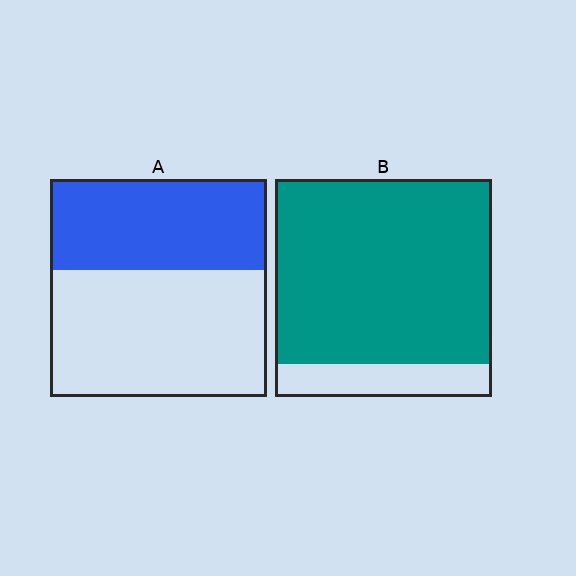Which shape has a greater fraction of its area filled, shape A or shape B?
Shape B.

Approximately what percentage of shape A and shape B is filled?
A is approximately 40% and B is approximately 85%.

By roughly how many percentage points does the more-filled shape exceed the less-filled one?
By roughly 45 percentage points (B over A).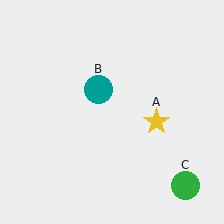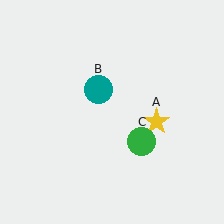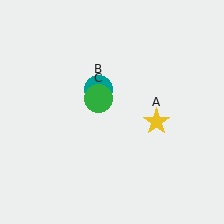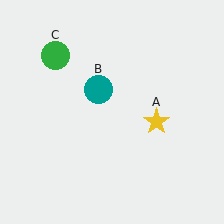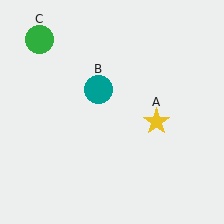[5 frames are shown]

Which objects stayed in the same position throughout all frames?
Yellow star (object A) and teal circle (object B) remained stationary.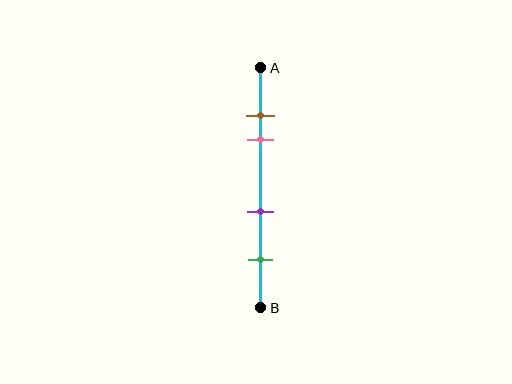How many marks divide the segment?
There are 4 marks dividing the segment.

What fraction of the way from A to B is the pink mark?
The pink mark is approximately 30% (0.3) of the way from A to B.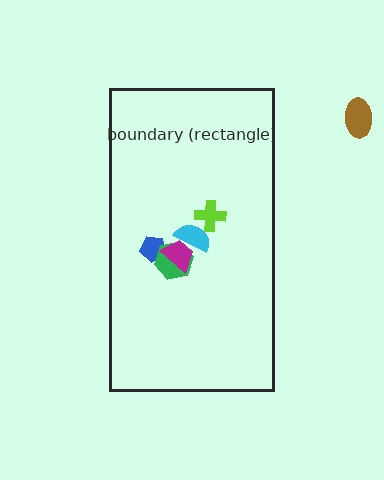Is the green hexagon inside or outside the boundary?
Inside.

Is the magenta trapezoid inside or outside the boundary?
Inside.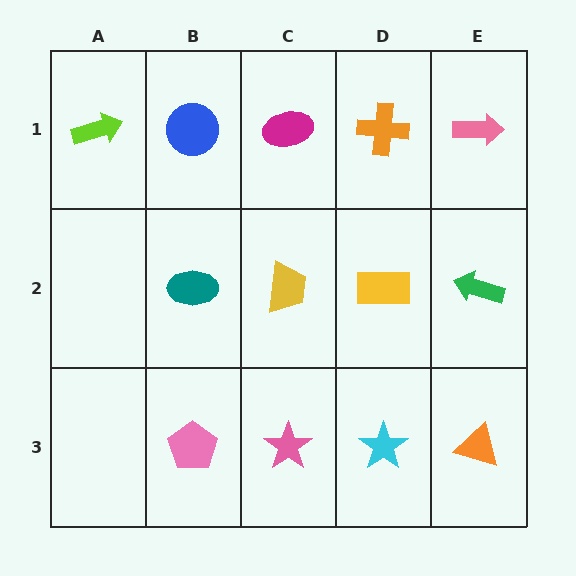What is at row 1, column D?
An orange cross.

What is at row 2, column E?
A green arrow.